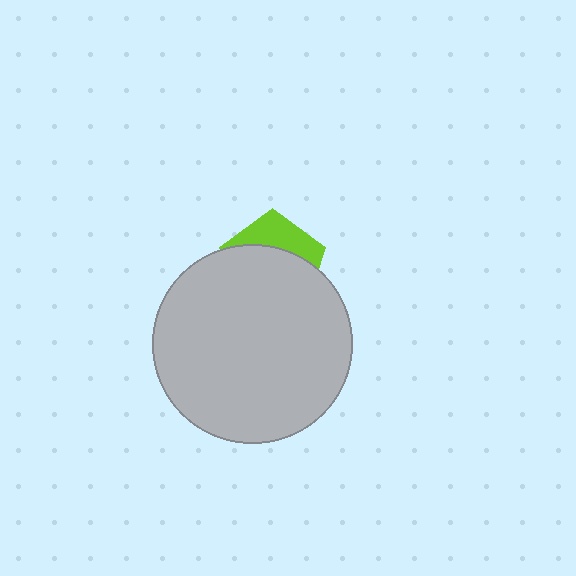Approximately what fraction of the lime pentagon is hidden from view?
Roughly 68% of the lime pentagon is hidden behind the light gray circle.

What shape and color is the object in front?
The object in front is a light gray circle.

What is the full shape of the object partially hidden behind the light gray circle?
The partially hidden object is a lime pentagon.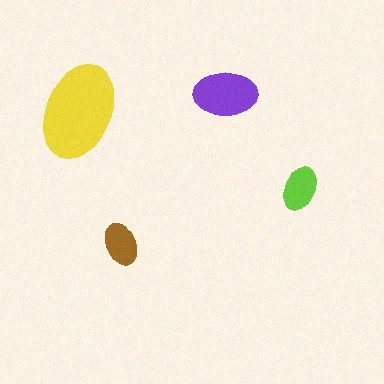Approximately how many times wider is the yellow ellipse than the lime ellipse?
About 2 times wider.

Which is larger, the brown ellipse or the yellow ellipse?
The yellow one.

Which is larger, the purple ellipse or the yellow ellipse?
The yellow one.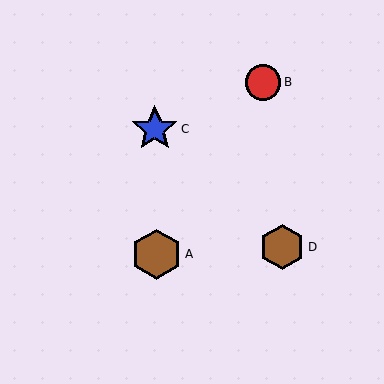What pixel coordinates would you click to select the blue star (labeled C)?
Click at (155, 129) to select the blue star C.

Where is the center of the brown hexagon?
The center of the brown hexagon is at (156, 254).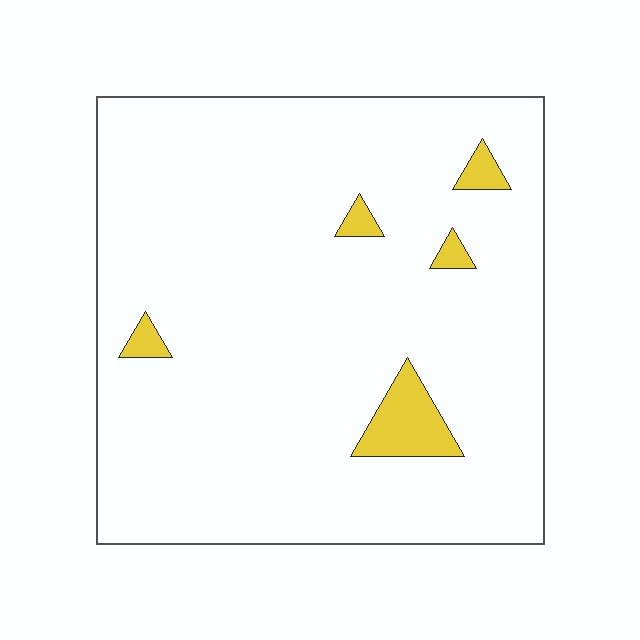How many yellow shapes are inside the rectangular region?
5.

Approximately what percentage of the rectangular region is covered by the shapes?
Approximately 5%.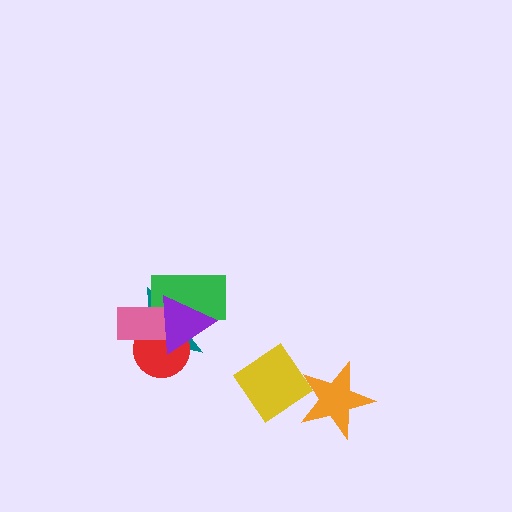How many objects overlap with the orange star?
1 object overlaps with the orange star.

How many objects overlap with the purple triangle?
4 objects overlap with the purple triangle.